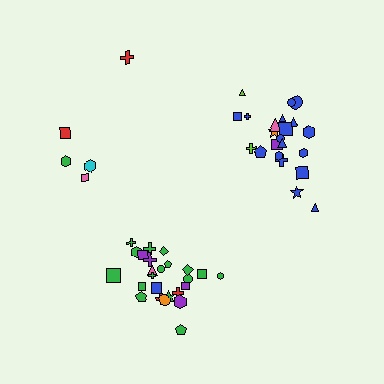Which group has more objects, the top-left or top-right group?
The top-right group.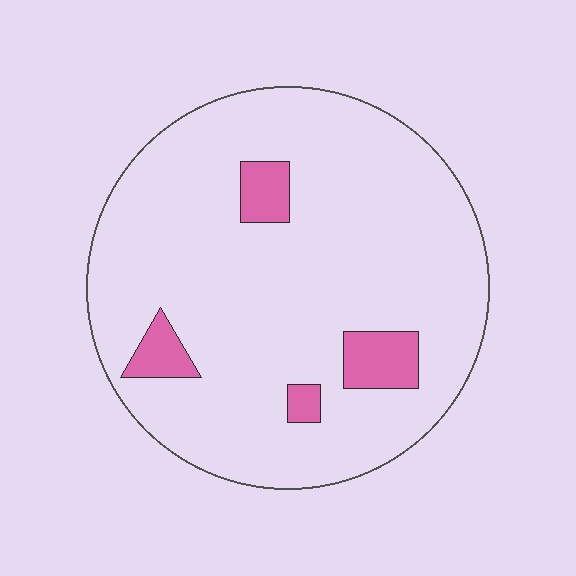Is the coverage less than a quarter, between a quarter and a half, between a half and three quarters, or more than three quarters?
Less than a quarter.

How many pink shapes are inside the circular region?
4.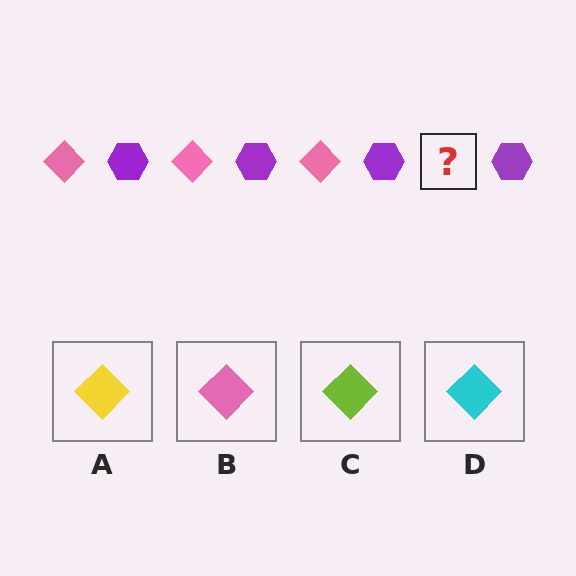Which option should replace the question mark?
Option B.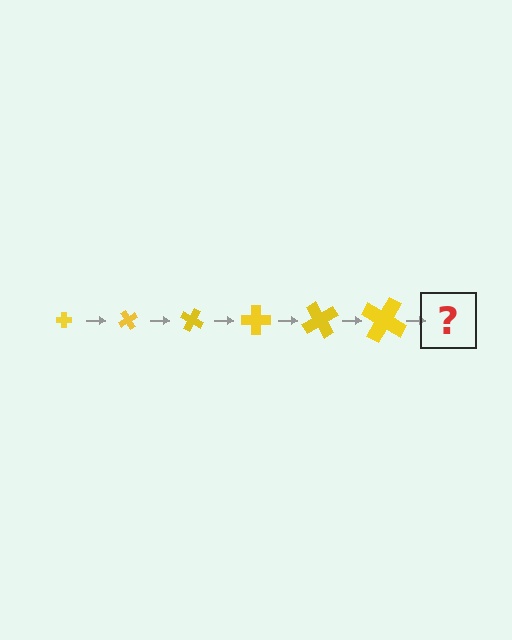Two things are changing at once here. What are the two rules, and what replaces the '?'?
The two rules are that the cross grows larger each step and it rotates 60 degrees each step. The '?' should be a cross, larger than the previous one and rotated 360 degrees from the start.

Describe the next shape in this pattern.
It should be a cross, larger than the previous one and rotated 360 degrees from the start.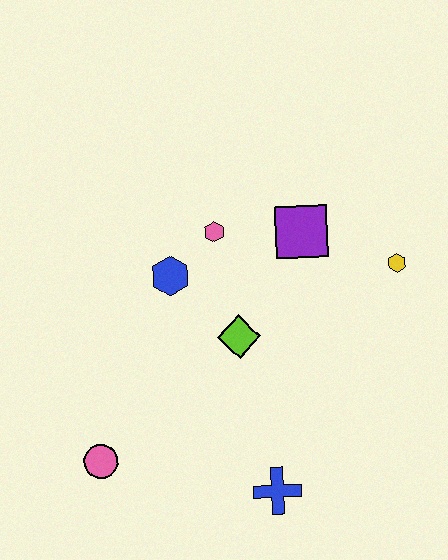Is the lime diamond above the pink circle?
Yes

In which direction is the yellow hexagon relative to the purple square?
The yellow hexagon is to the right of the purple square.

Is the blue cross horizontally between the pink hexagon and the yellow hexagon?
Yes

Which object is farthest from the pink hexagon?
The blue cross is farthest from the pink hexagon.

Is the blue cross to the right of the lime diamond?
Yes